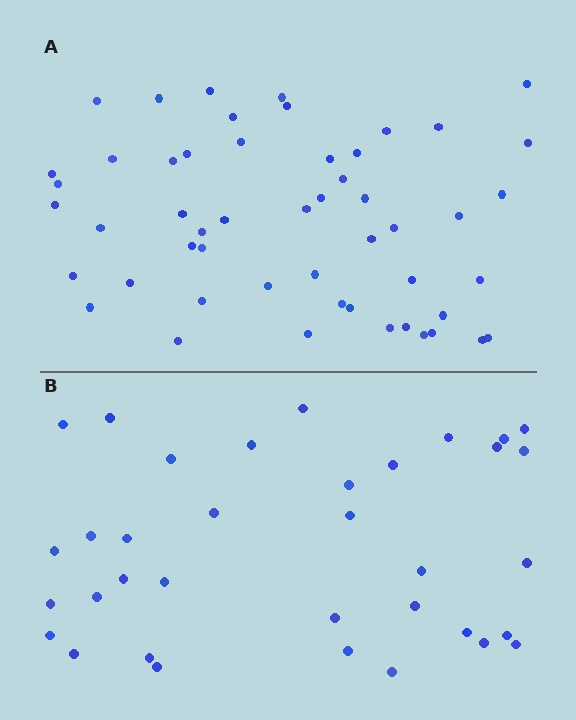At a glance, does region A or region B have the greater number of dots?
Region A (the top region) has more dots.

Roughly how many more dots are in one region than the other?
Region A has approximately 15 more dots than region B.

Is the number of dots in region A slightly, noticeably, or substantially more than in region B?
Region A has substantially more. The ratio is roughly 1.5 to 1.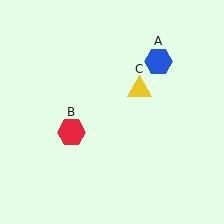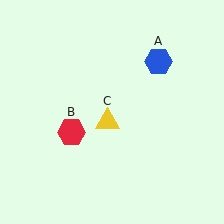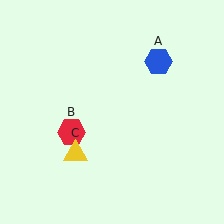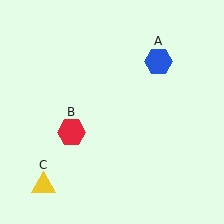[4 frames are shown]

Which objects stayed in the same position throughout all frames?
Blue hexagon (object A) and red hexagon (object B) remained stationary.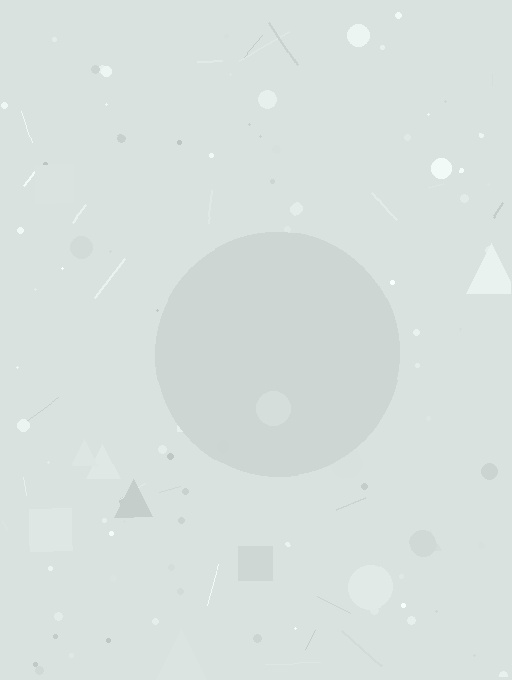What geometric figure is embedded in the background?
A circle is embedded in the background.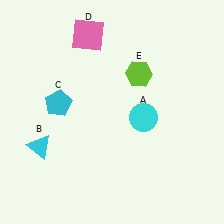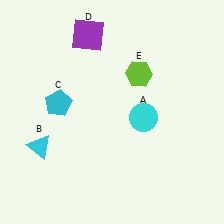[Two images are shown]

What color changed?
The square (D) changed from pink in Image 1 to purple in Image 2.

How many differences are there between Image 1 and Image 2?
There is 1 difference between the two images.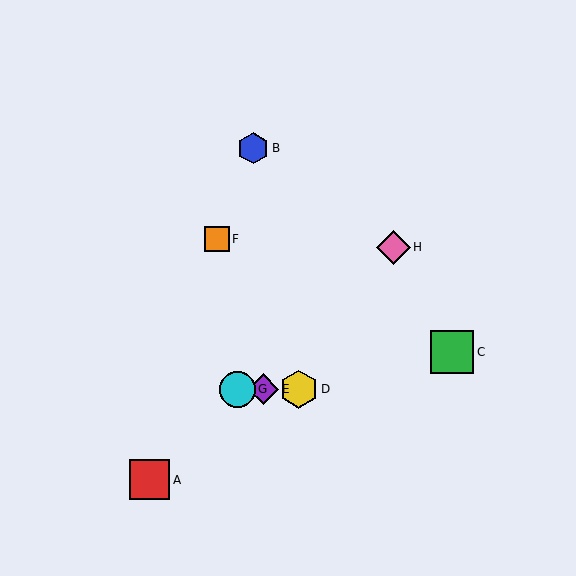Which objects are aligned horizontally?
Objects D, E, G are aligned horizontally.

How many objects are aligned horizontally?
3 objects (D, E, G) are aligned horizontally.